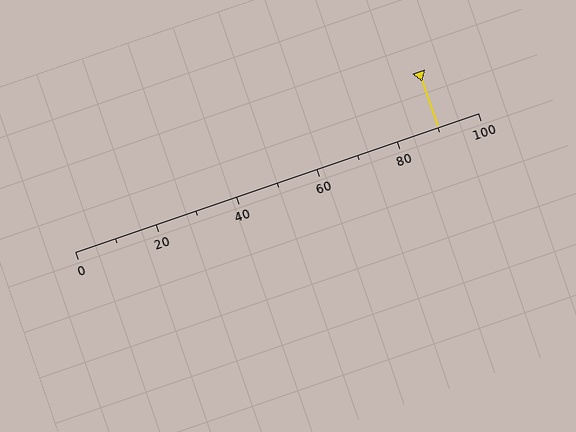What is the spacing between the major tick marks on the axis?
The major ticks are spaced 20 apart.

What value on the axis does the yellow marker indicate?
The marker indicates approximately 90.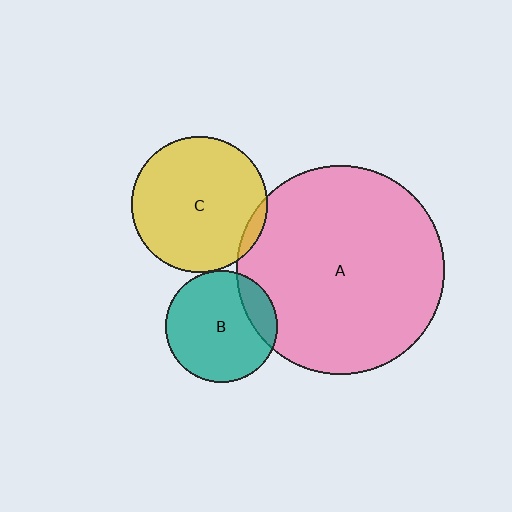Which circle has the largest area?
Circle A (pink).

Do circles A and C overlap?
Yes.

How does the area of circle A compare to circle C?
Approximately 2.3 times.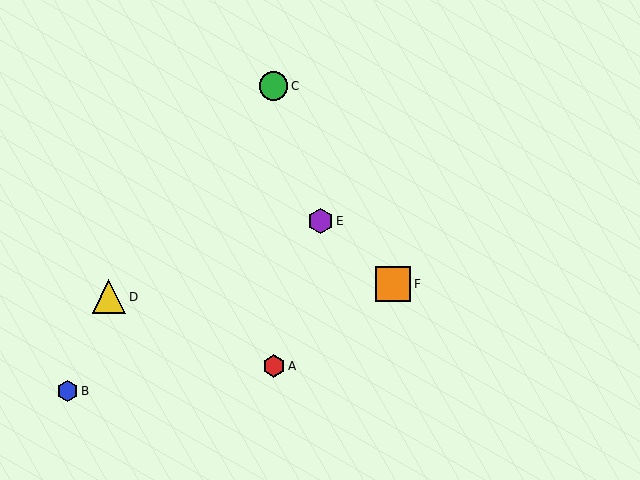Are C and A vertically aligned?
Yes, both are at x≈274.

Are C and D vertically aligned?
No, C is at x≈274 and D is at x≈109.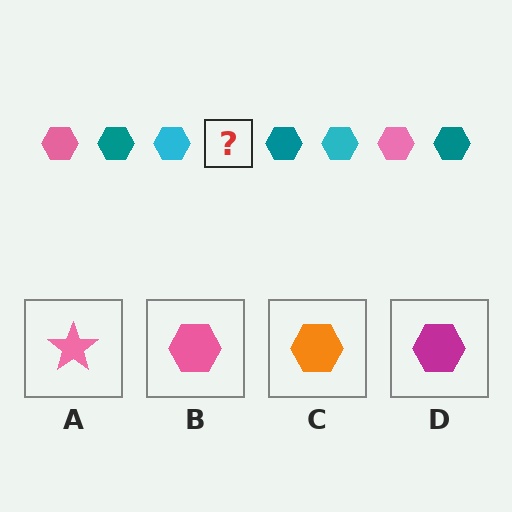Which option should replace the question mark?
Option B.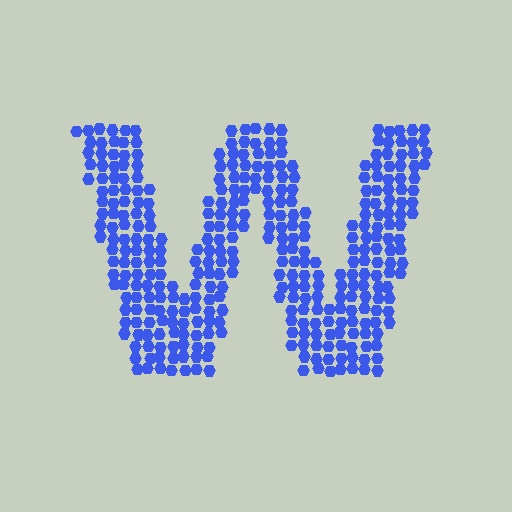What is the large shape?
The large shape is the letter W.